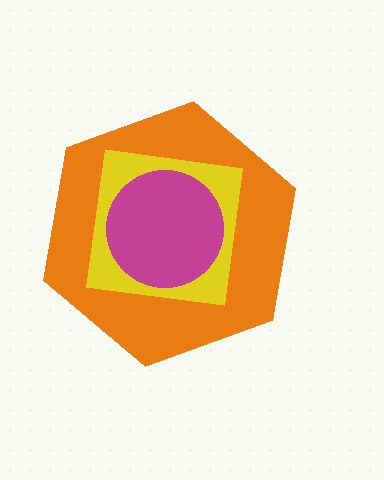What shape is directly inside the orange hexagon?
The yellow square.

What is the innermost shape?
The magenta circle.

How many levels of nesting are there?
3.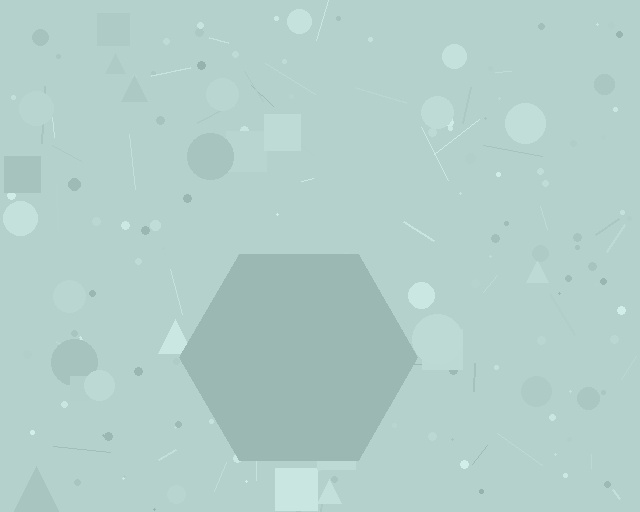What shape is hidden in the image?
A hexagon is hidden in the image.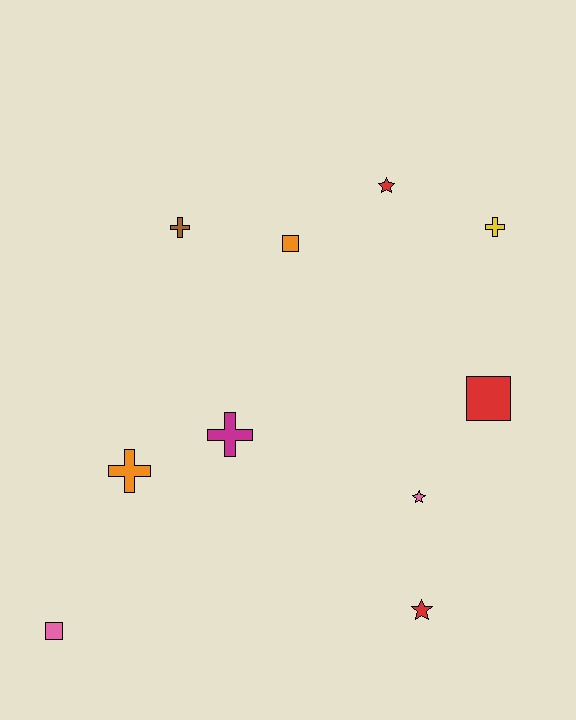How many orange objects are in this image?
There are 2 orange objects.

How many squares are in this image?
There are 3 squares.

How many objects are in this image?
There are 10 objects.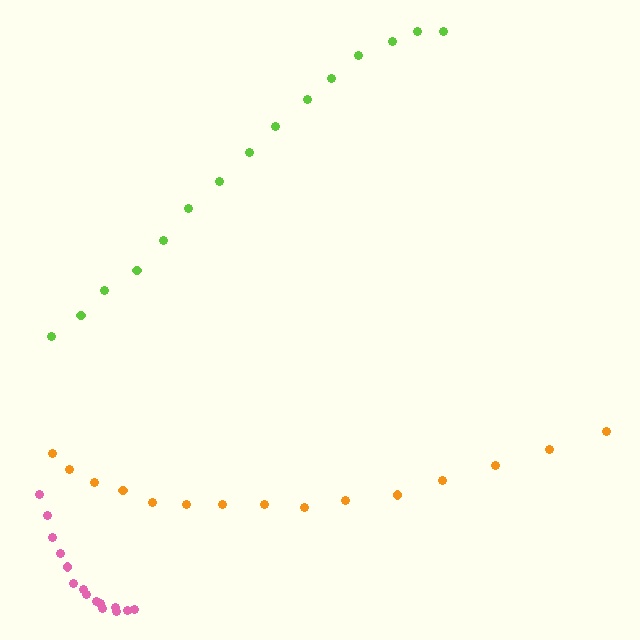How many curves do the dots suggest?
There are 3 distinct paths.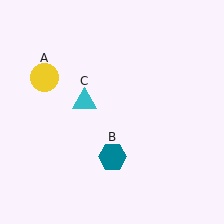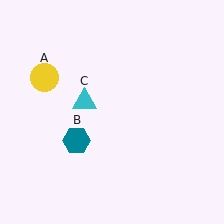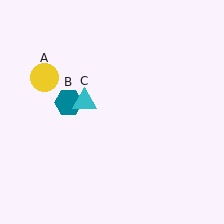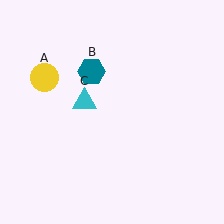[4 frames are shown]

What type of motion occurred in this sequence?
The teal hexagon (object B) rotated clockwise around the center of the scene.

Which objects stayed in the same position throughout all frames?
Yellow circle (object A) and cyan triangle (object C) remained stationary.